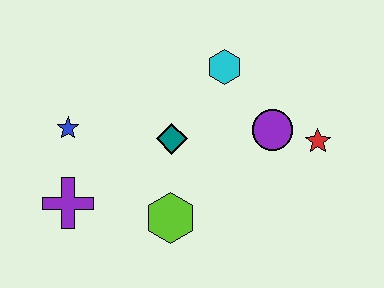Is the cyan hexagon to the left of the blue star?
No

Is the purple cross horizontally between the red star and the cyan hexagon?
No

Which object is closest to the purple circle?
The red star is closest to the purple circle.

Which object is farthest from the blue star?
The red star is farthest from the blue star.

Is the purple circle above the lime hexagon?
Yes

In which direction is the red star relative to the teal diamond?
The red star is to the right of the teal diamond.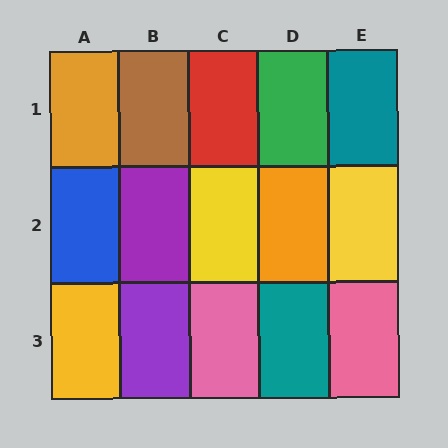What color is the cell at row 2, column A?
Blue.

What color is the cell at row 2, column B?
Purple.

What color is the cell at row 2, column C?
Yellow.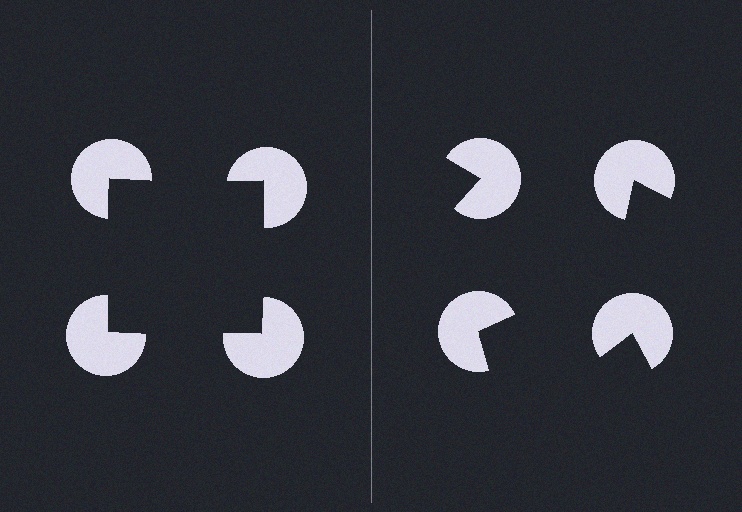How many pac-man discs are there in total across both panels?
8 — 4 on each side.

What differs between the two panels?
The pac-man discs are positioned identically on both sides; only the wedge orientations differ. On the left they align to a square; on the right they are misaligned.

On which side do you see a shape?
An illusory square appears on the left side. On the right side the wedge cuts are rotated, so no coherent shape forms.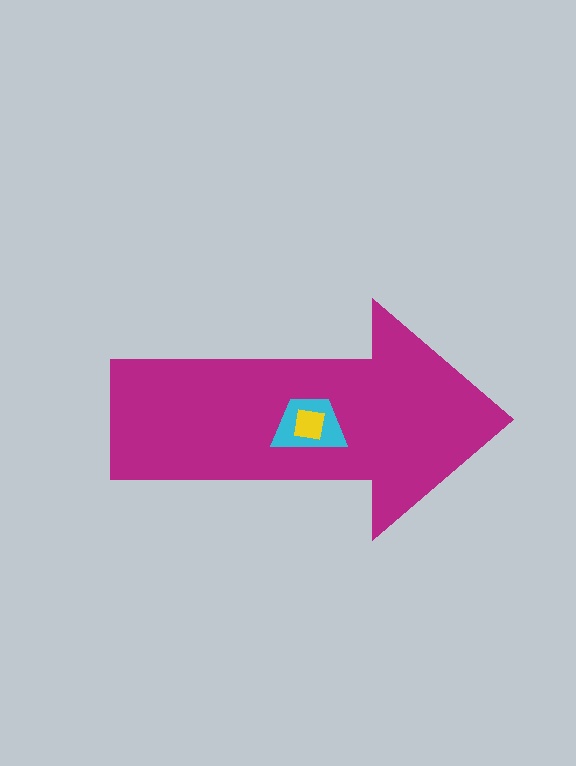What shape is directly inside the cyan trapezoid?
The yellow square.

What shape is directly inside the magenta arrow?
The cyan trapezoid.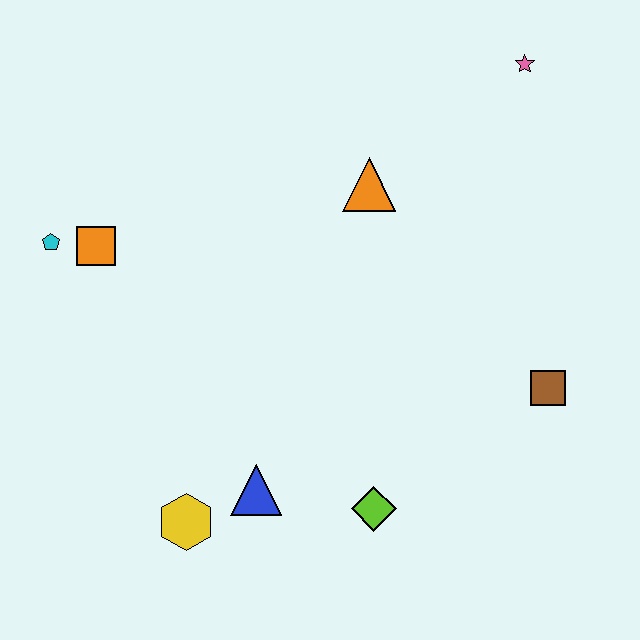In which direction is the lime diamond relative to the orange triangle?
The lime diamond is below the orange triangle.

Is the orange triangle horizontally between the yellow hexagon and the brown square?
Yes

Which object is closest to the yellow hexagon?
The blue triangle is closest to the yellow hexagon.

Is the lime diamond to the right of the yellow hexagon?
Yes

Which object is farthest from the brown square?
The cyan pentagon is farthest from the brown square.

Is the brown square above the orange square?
No